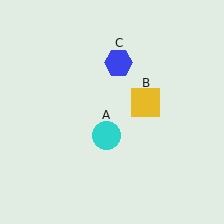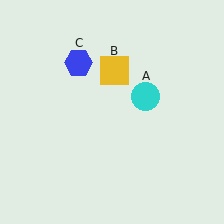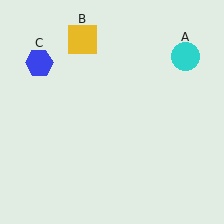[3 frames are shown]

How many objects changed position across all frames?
3 objects changed position: cyan circle (object A), yellow square (object B), blue hexagon (object C).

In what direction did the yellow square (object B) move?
The yellow square (object B) moved up and to the left.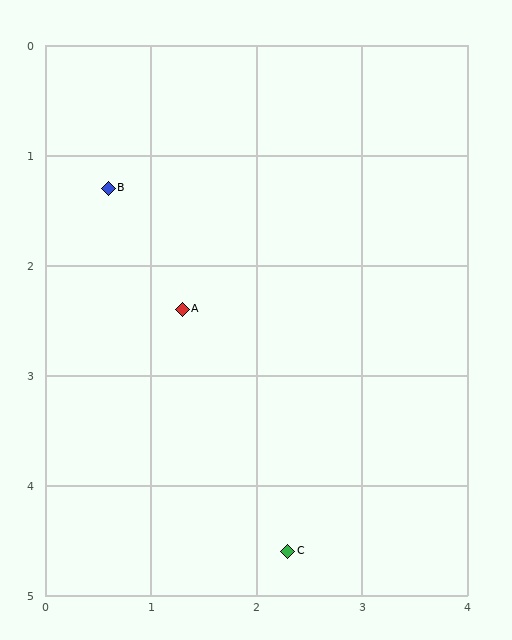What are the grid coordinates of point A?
Point A is at approximately (1.3, 2.4).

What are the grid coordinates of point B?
Point B is at approximately (0.6, 1.3).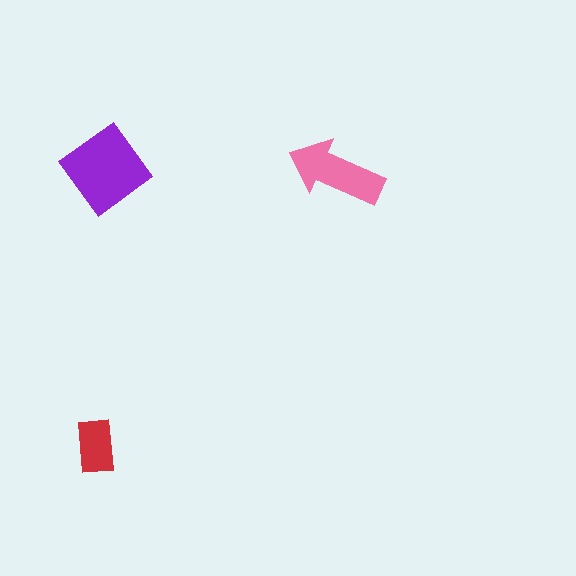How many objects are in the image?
There are 3 objects in the image.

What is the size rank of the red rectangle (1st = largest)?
3rd.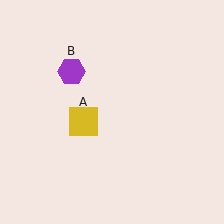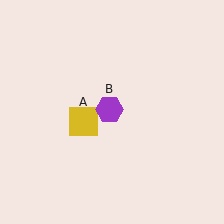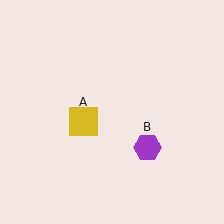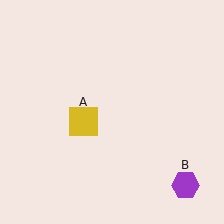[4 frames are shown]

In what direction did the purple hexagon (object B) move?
The purple hexagon (object B) moved down and to the right.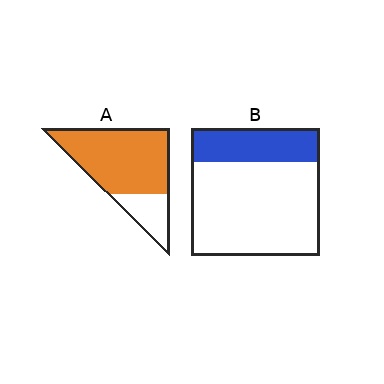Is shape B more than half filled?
No.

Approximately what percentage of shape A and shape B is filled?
A is approximately 75% and B is approximately 25%.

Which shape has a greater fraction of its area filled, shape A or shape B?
Shape A.